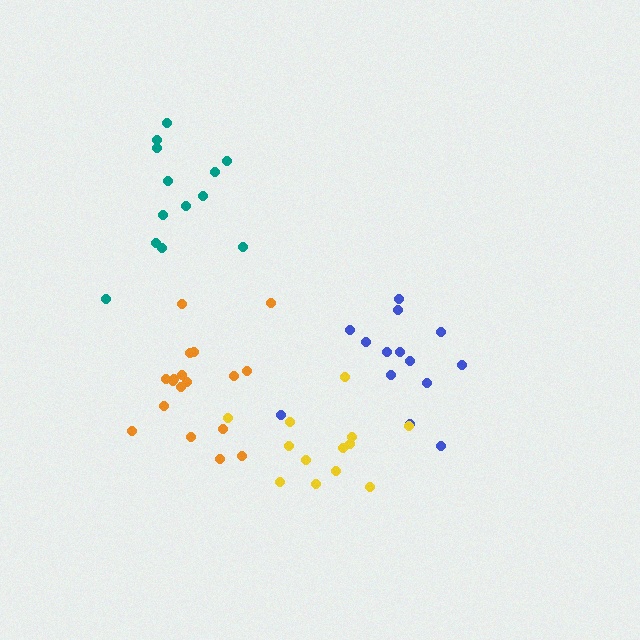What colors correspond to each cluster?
The clusters are colored: teal, blue, orange, yellow.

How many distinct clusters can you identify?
There are 4 distinct clusters.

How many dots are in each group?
Group 1: 13 dots, Group 2: 14 dots, Group 3: 18 dots, Group 4: 13 dots (58 total).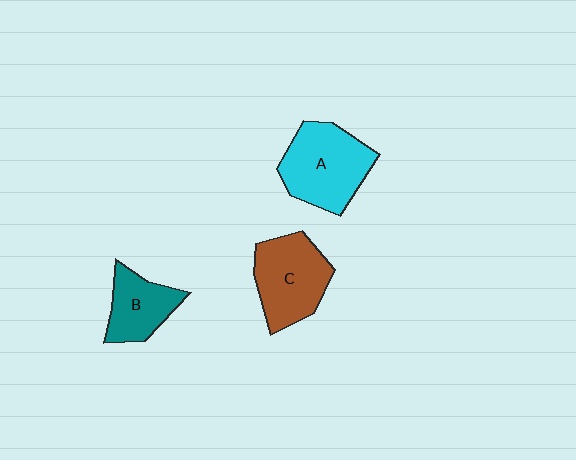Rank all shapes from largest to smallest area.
From largest to smallest: A (cyan), C (brown), B (teal).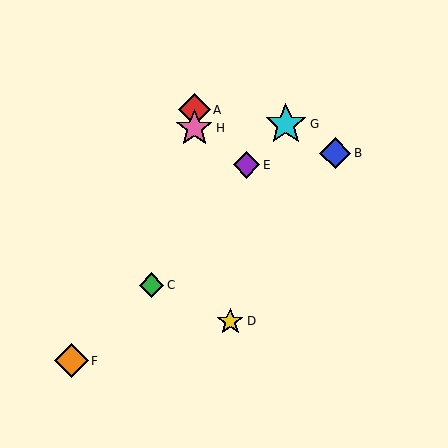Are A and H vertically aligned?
Yes, both are at x≈194.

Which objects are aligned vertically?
Objects A, H are aligned vertically.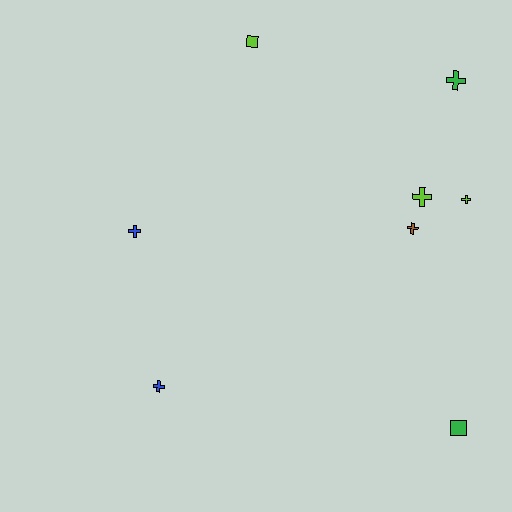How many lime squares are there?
There is 1 lime square.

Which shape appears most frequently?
Cross, with 6 objects.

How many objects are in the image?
There are 8 objects.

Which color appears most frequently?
Lime, with 3 objects.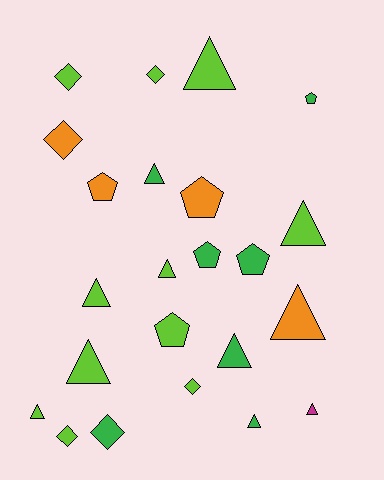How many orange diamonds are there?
There is 1 orange diamond.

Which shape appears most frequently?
Triangle, with 11 objects.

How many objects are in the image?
There are 23 objects.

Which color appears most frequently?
Lime, with 11 objects.